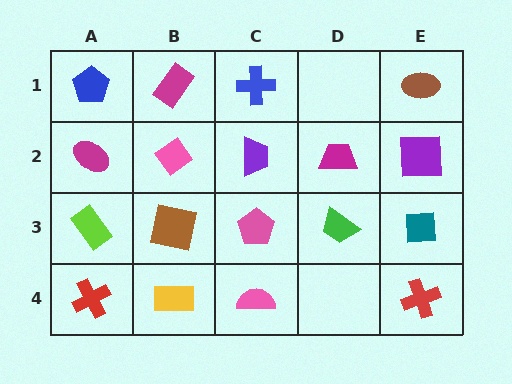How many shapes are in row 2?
5 shapes.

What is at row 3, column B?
A brown square.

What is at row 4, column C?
A pink semicircle.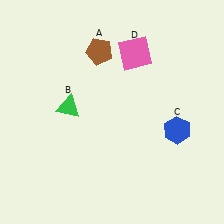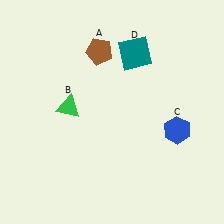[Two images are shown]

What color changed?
The square (D) changed from pink in Image 1 to teal in Image 2.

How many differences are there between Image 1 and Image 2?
There is 1 difference between the two images.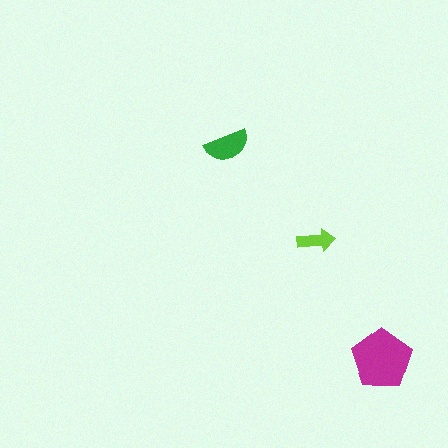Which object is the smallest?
The lime arrow.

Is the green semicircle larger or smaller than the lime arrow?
Larger.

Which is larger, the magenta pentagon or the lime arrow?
The magenta pentagon.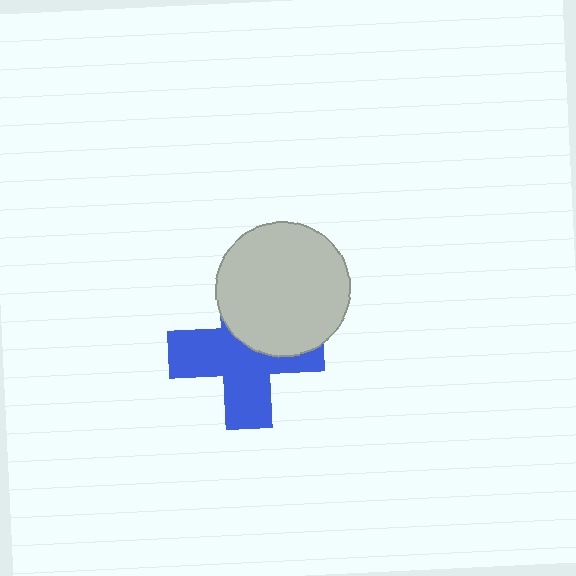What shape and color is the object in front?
The object in front is a light gray circle.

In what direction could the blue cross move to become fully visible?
The blue cross could move down. That would shift it out from behind the light gray circle entirely.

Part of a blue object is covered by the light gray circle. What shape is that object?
It is a cross.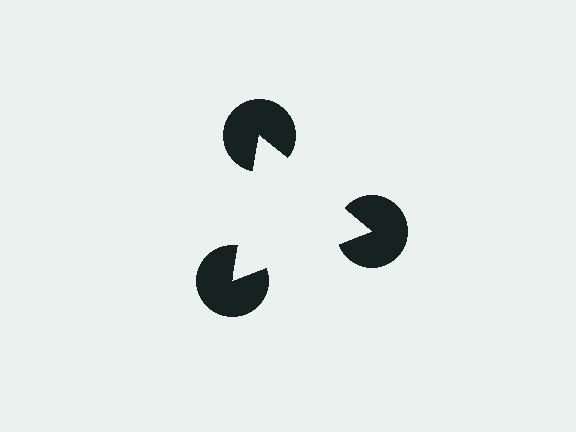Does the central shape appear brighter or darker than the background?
It typically appears slightly brighter than the background, even though no actual brightness change is drawn.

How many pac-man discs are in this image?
There are 3 — one at each vertex of the illusory triangle.